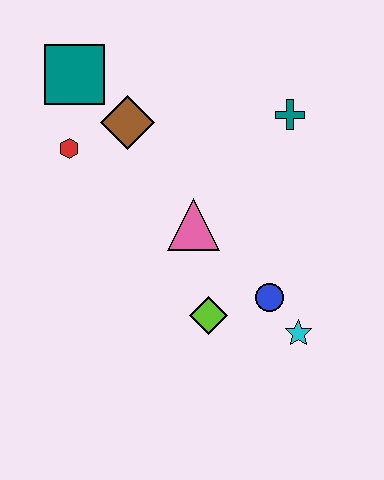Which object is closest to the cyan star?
The blue circle is closest to the cyan star.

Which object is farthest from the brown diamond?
The cyan star is farthest from the brown diamond.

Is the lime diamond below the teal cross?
Yes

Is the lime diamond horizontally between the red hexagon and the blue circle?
Yes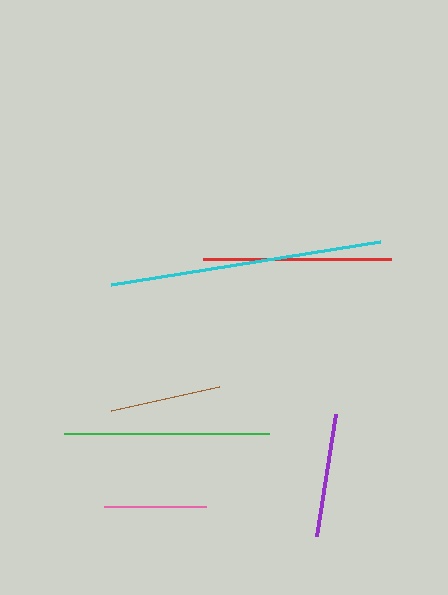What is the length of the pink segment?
The pink segment is approximately 102 pixels long.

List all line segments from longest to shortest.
From longest to shortest: cyan, green, red, purple, brown, pink.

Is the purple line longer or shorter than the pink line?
The purple line is longer than the pink line.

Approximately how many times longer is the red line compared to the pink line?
The red line is approximately 1.9 times the length of the pink line.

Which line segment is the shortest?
The pink line is the shortest at approximately 102 pixels.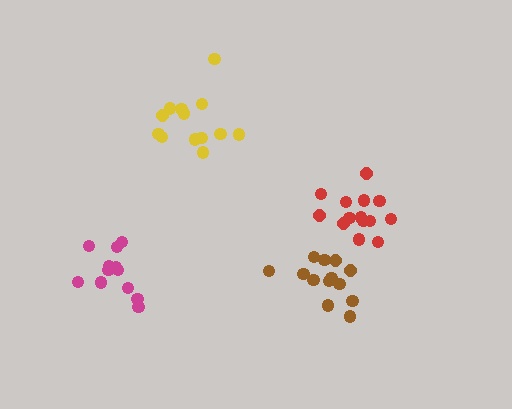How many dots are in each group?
Group 1: 13 dots, Group 2: 12 dots, Group 3: 14 dots, Group 4: 13 dots (52 total).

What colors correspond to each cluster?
The clusters are colored: yellow, magenta, red, brown.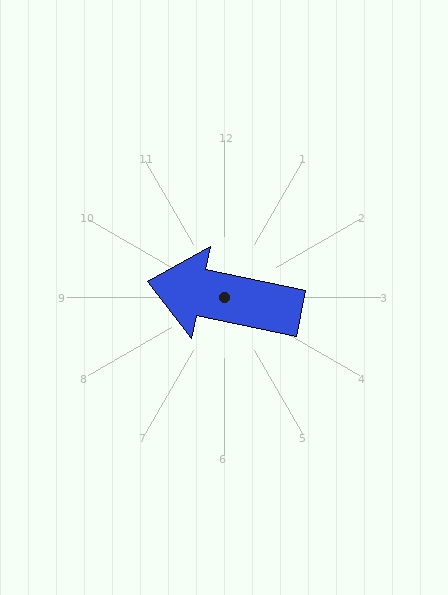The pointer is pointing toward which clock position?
Roughly 9 o'clock.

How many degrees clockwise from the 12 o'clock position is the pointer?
Approximately 282 degrees.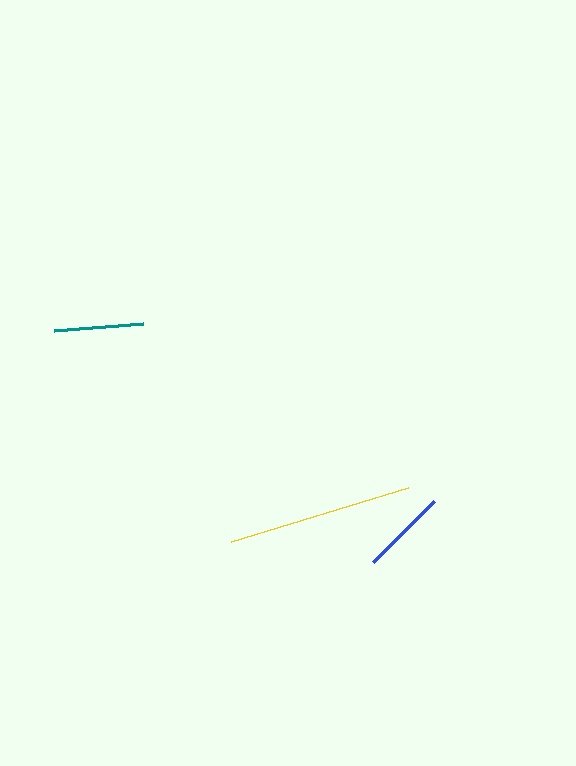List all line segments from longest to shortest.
From longest to shortest: yellow, teal, blue.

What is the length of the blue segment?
The blue segment is approximately 86 pixels long.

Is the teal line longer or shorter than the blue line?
The teal line is longer than the blue line.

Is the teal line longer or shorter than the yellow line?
The yellow line is longer than the teal line.